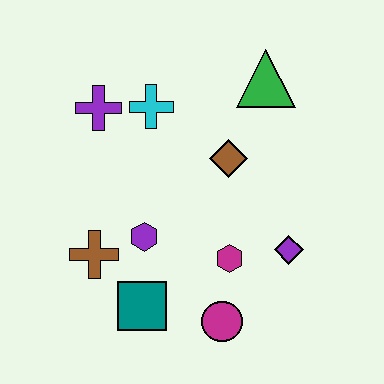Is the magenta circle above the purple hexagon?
No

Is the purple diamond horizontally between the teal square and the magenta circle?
No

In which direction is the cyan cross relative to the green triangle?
The cyan cross is to the left of the green triangle.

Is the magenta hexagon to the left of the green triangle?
Yes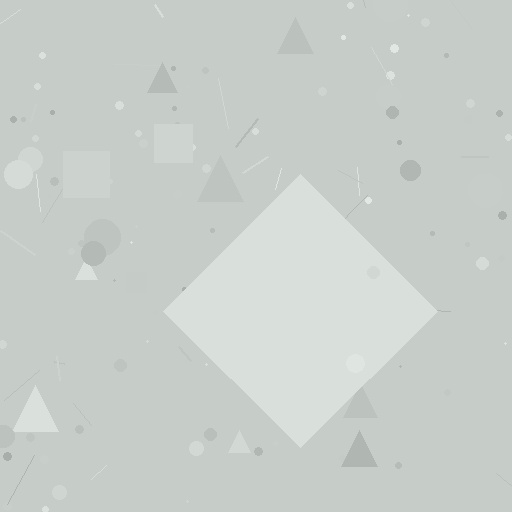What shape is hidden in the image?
A diamond is hidden in the image.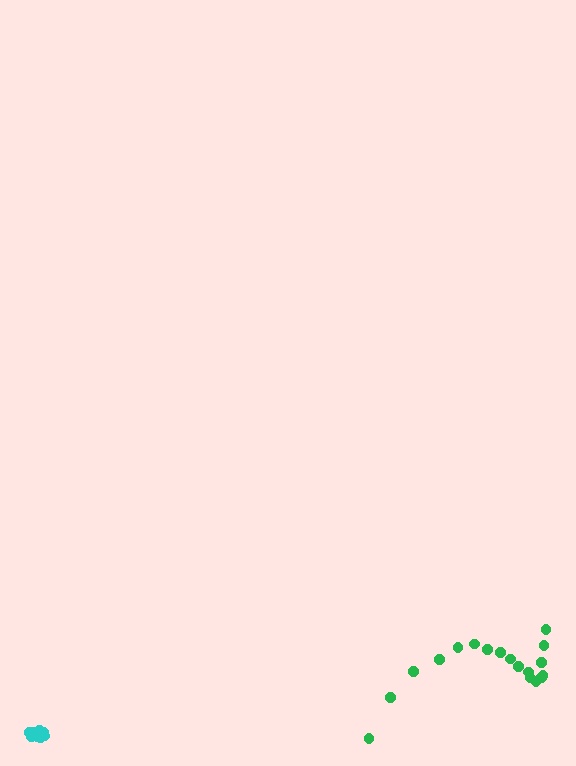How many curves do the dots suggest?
There are 2 distinct paths.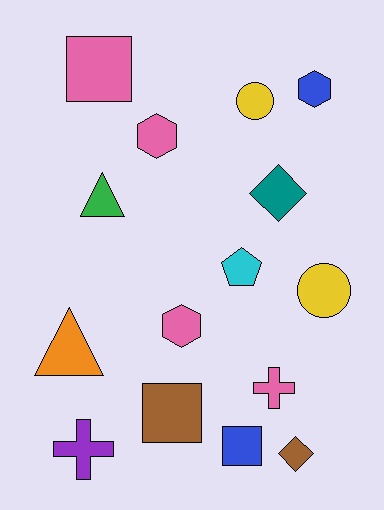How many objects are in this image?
There are 15 objects.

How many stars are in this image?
There are no stars.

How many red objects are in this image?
There are no red objects.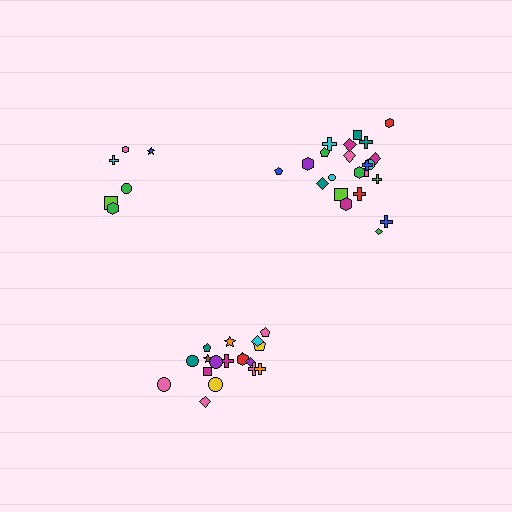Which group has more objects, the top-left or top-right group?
The top-right group.